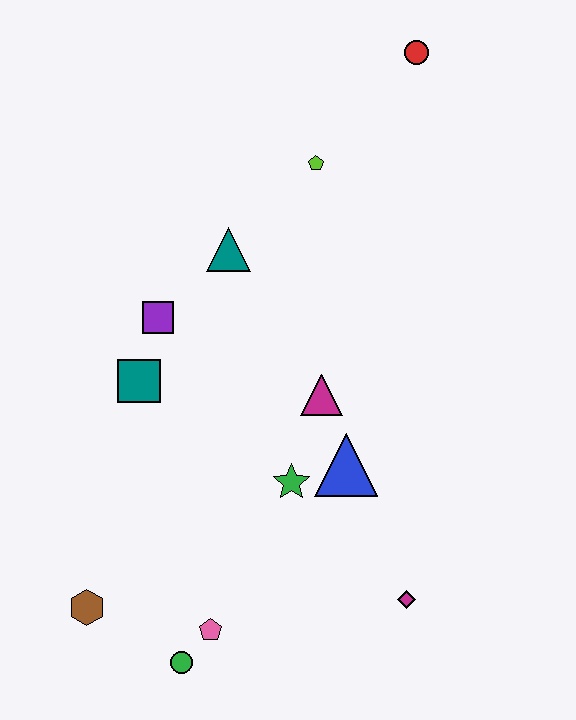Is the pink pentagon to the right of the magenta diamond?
No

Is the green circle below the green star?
Yes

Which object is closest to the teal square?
The purple square is closest to the teal square.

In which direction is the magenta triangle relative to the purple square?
The magenta triangle is to the right of the purple square.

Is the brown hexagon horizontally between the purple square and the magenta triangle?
No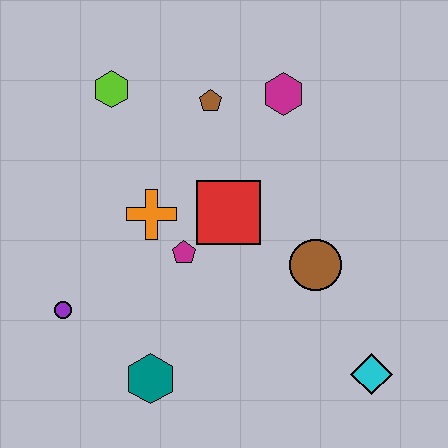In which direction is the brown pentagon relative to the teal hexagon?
The brown pentagon is above the teal hexagon.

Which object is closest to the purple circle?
The teal hexagon is closest to the purple circle.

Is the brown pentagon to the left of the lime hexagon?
No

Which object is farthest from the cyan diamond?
The lime hexagon is farthest from the cyan diamond.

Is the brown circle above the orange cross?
No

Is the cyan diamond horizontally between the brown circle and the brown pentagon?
No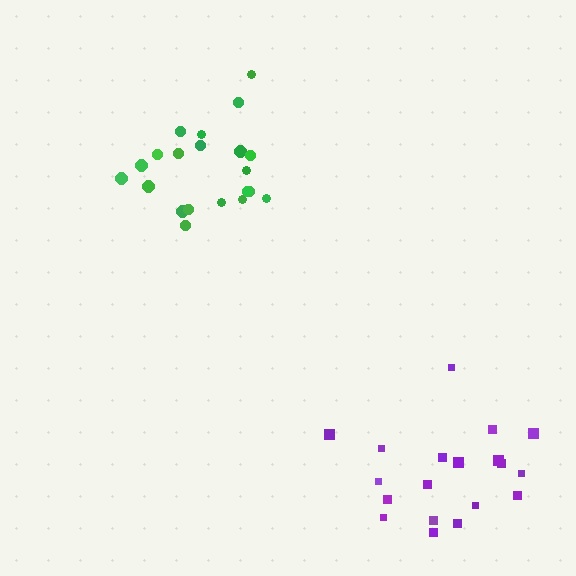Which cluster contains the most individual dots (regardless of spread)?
Green (21).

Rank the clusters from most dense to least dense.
green, purple.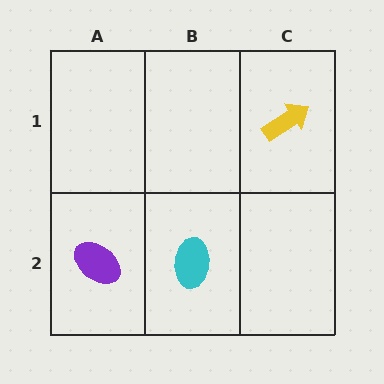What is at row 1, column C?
A yellow arrow.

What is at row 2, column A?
A purple ellipse.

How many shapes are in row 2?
2 shapes.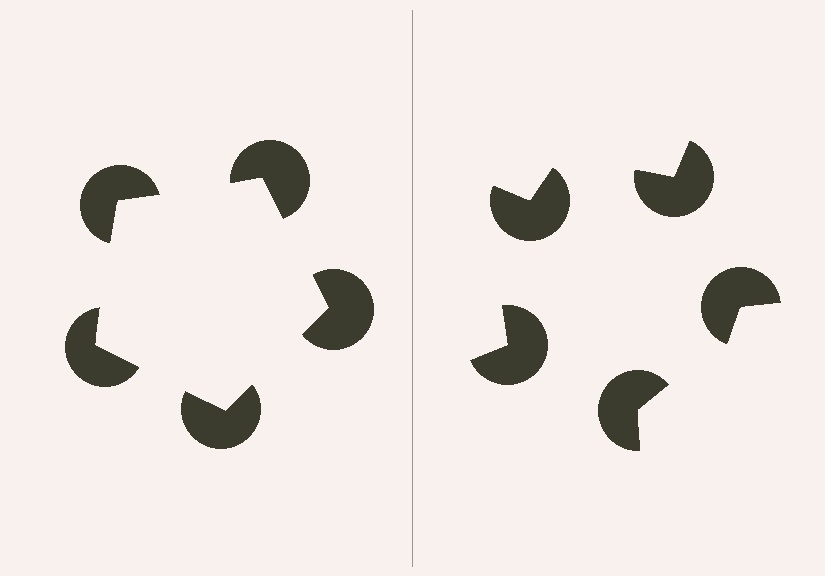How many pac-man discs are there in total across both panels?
10 — 5 on each side.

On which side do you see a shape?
An illusory pentagon appears on the left side. On the right side the wedge cuts are rotated, so no coherent shape forms.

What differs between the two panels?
The pac-man discs are positioned identically on both sides; only the wedge orientations differ. On the left they align to a pentagon; on the right they are misaligned.